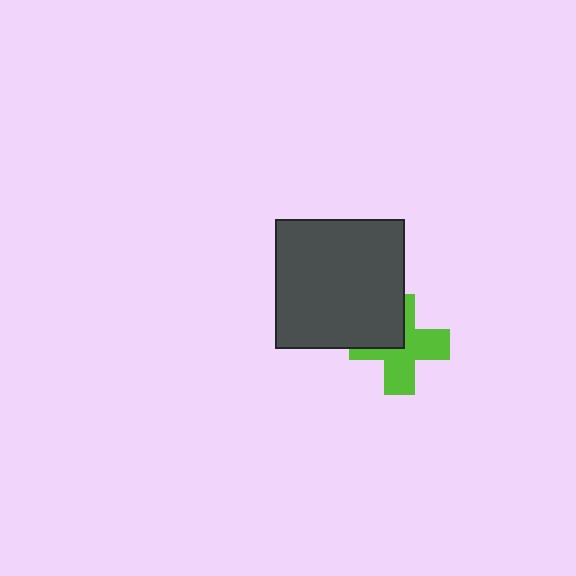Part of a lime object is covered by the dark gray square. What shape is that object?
It is a cross.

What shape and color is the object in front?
The object in front is a dark gray square.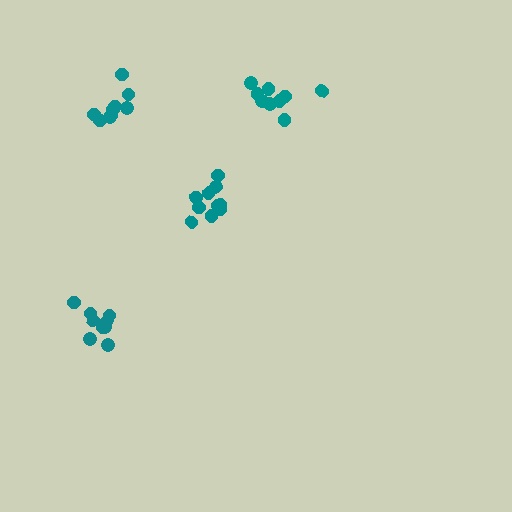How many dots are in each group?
Group 1: 9 dots, Group 2: 9 dots, Group 3: 10 dots, Group 4: 10 dots (38 total).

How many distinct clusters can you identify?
There are 4 distinct clusters.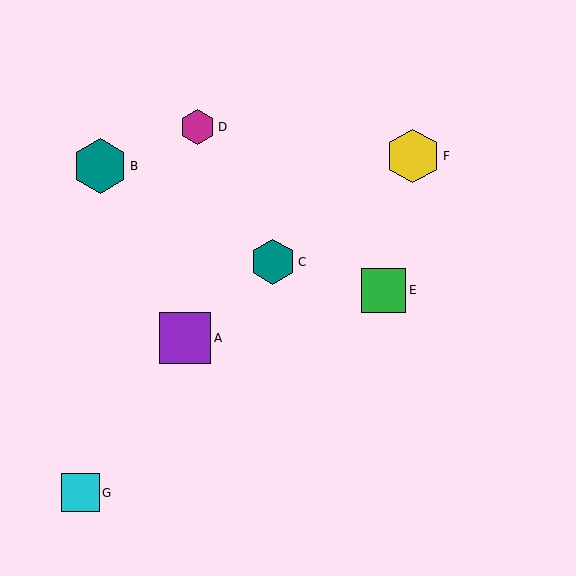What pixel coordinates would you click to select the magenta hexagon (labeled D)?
Click at (198, 127) to select the magenta hexagon D.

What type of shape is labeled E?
Shape E is a green square.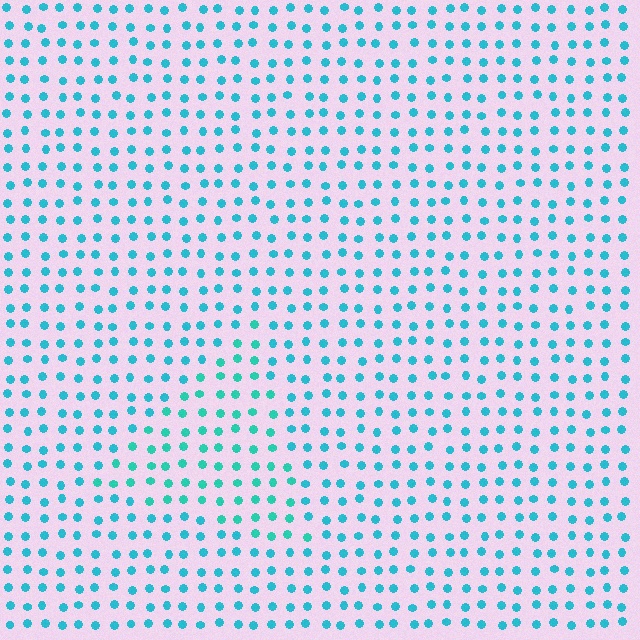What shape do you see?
I see a triangle.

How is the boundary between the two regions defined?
The boundary is defined purely by a slight shift in hue (about 18 degrees). Spacing, size, and orientation are identical on both sides.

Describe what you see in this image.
The image is filled with small cyan elements in a uniform arrangement. A triangle-shaped region is visible where the elements are tinted to a slightly different hue, forming a subtle color boundary.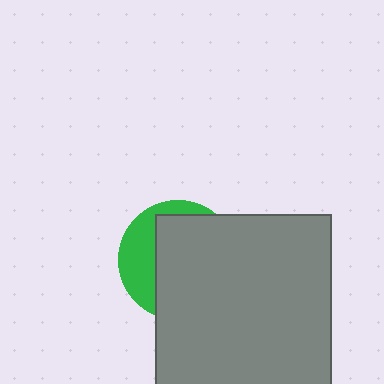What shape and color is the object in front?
The object in front is a gray square.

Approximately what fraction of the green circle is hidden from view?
Roughly 68% of the green circle is hidden behind the gray square.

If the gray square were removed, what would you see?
You would see the complete green circle.